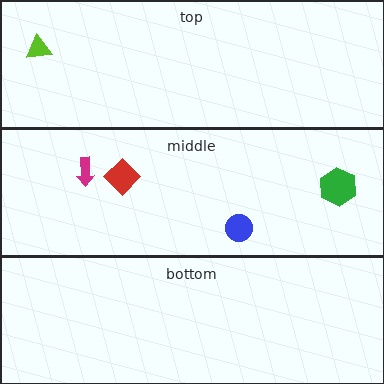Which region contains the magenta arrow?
The middle region.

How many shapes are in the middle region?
4.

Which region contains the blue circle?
The middle region.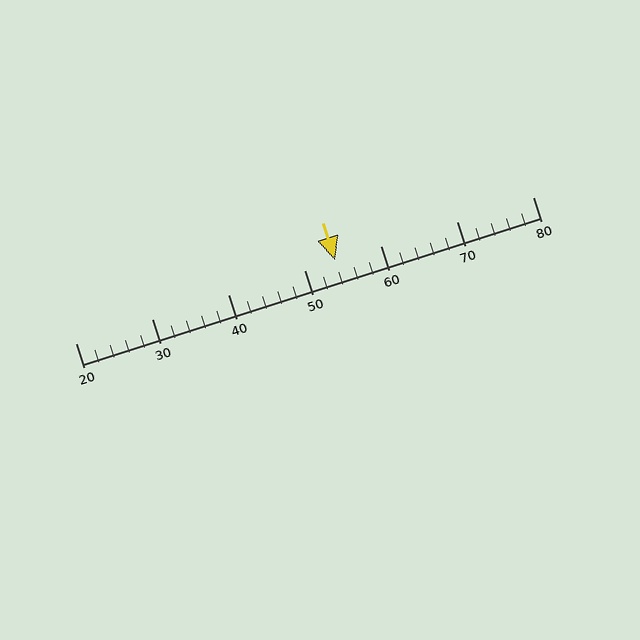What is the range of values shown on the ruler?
The ruler shows values from 20 to 80.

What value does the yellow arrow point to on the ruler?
The yellow arrow points to approximately 54.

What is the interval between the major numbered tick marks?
The major tick marks are spaced 10 units apart.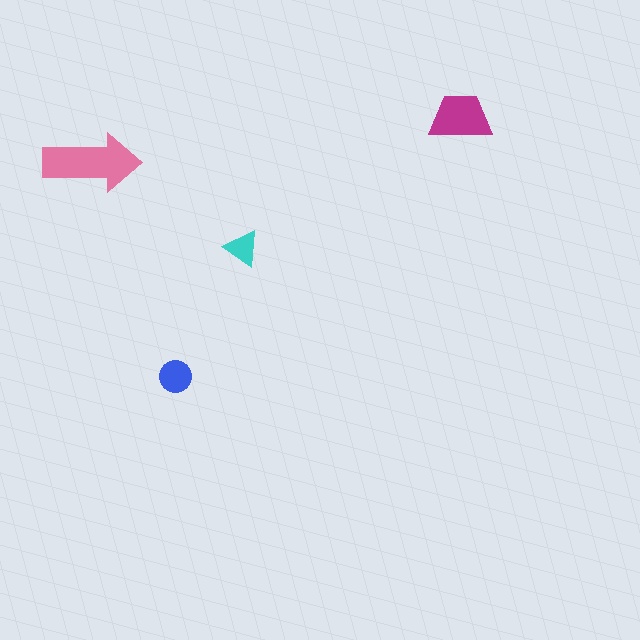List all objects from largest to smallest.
The pink arrow, the magenta trapezoid, the blue circle, the cyan triangle.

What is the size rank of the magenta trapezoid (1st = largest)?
2nd.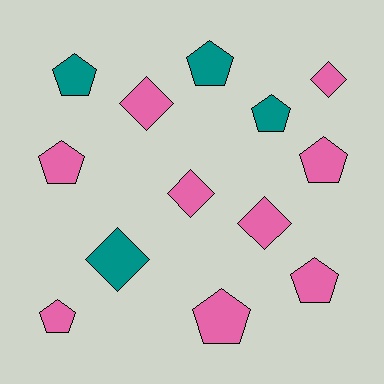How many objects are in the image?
There are 13 objects.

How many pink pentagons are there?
There are 5 pink pentagons.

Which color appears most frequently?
Pink, with 9 objects.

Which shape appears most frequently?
Pentagon, with 8 objects.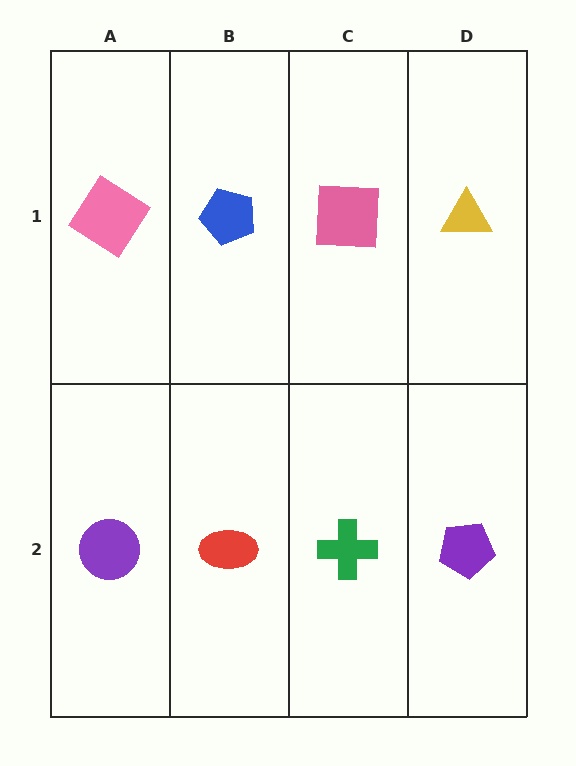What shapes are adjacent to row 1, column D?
A purple pentagon (row 2, column D), a pink square (row 1, column C).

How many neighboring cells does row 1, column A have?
2.